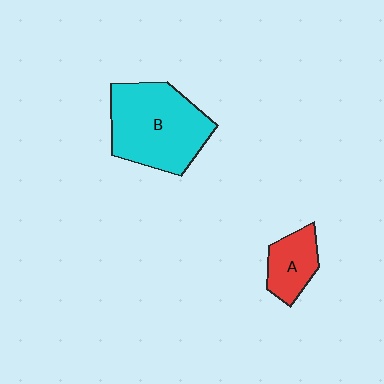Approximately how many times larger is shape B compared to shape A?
Approximately 2.4 times.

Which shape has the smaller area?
Shape A (red).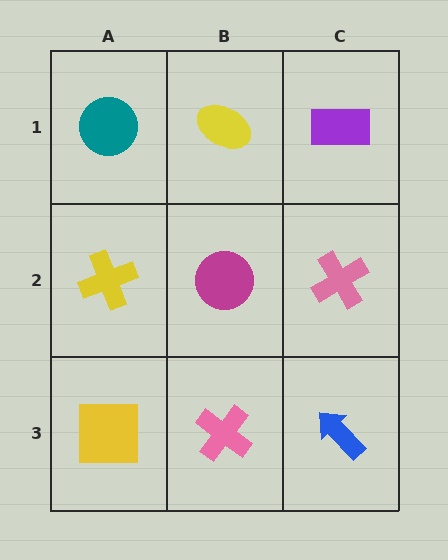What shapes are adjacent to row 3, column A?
A yellow cross (row 2, column A), a pink cross (row 3, column B).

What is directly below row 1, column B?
A magenta circle.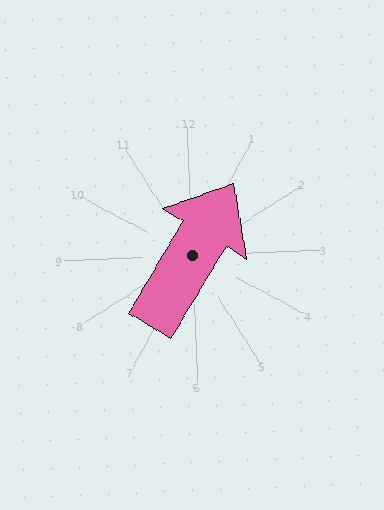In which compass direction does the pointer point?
Northeast.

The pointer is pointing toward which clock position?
Roughly 1 o'clock.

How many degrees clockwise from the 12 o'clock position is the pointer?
Approximately 33 degrees.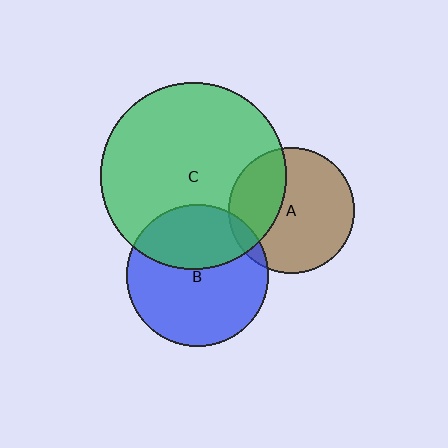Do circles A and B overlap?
Yes.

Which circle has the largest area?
Circle C (green).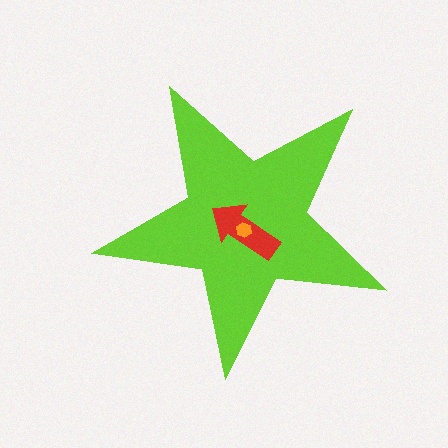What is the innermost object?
The orange hexagon.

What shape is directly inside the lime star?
The red arrow.